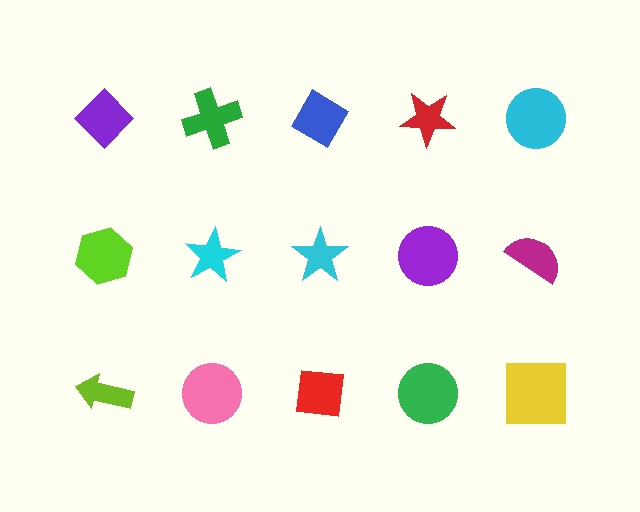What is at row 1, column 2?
A green cross.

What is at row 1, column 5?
A cyan circle.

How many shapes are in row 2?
5 shapes.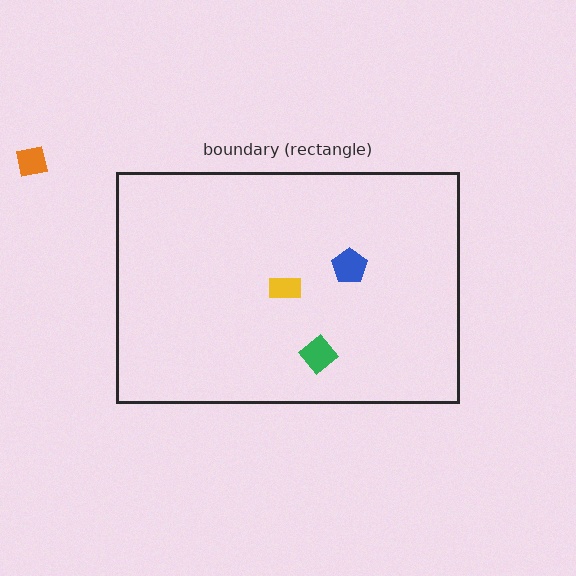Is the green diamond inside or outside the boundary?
Inside.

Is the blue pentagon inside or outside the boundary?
Inside.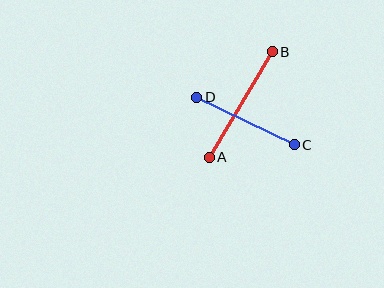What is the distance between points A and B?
The distance is approximately 123 pixels.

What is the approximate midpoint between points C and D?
The midpoint is at approximately (245, 121) pixels.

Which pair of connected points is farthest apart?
Points A and B are farthest apart.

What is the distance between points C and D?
The distance is approximately 108 pixels.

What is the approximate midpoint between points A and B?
The midpoint is at approximately (241, 104) pixels.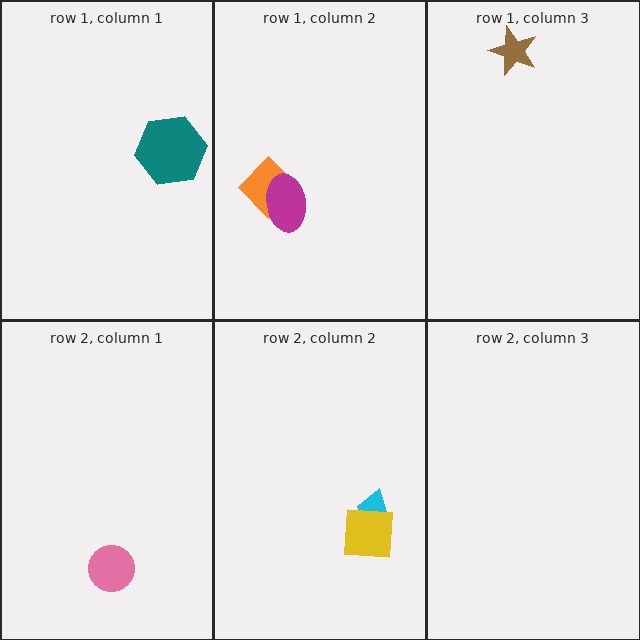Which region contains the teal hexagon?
The row 1, column 1 region.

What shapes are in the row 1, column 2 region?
The orange diamond, the magenta ellipse.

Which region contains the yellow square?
The row 2, column 2 region.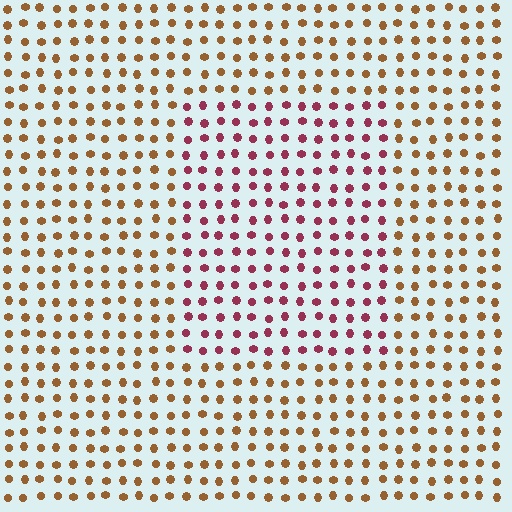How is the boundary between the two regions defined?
The boundary is defined purely by a slight shift in hue (about 49 degrees). Spacing, size, and orientation are identical on both sides.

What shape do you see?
I see a rectangle.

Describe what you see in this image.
The image is filled with small brown elements in a uniform arrangement. A rectangle-shaped region is visible where the elements are tinted to a slightly different hue, forming a subtle color boundary.